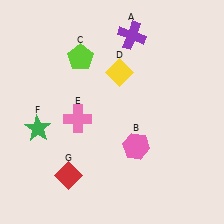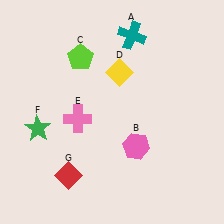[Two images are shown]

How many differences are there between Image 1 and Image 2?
There is 1 difference between the two images.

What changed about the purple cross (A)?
In Image 1, A is purple. In Image 2, it changed to teal.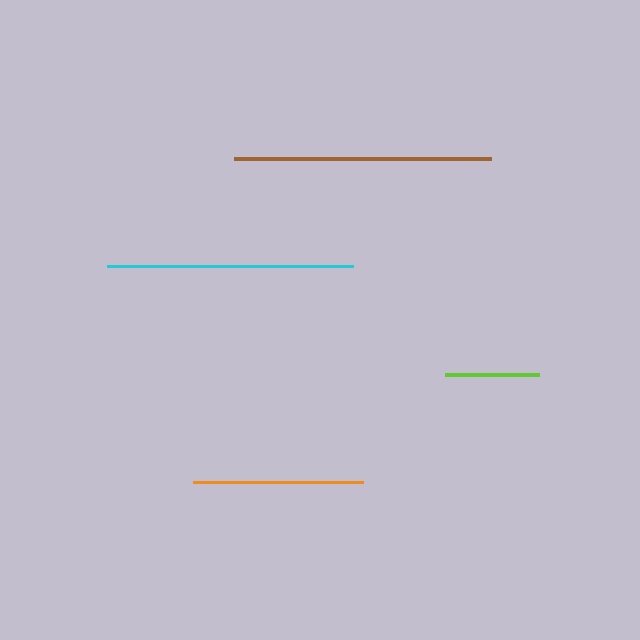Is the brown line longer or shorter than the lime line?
The brown line is longer than the lime line.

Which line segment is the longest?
The brown line is the longest at approximately 257 pixels.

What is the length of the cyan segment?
The cyan segment is approximately 246 pixels long.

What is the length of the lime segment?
The lime segment is approximately 94 pixels long.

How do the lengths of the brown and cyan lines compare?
The brown and cyan lines are approximately the same length.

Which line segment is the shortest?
The lime line is the shortest at approximately 94 pixels.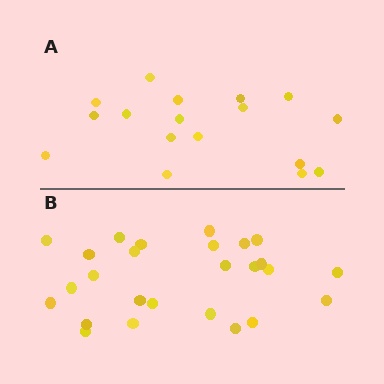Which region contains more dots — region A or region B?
Region B (the bottom region) has more dots.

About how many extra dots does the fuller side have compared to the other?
Region B has roughly 8 or so more dots than region A.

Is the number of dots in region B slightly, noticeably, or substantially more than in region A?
Region B has substantially more. The ratio is roughly 1.5 to 1.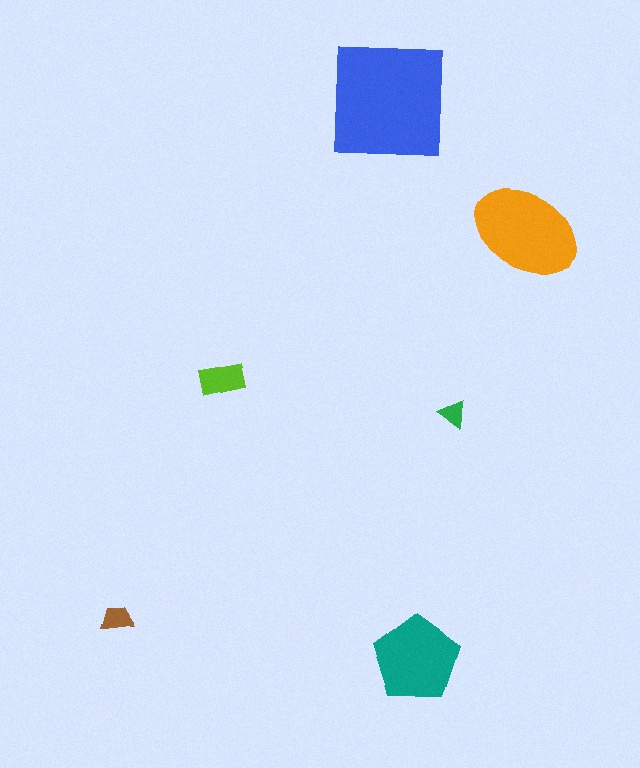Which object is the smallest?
The green triangle.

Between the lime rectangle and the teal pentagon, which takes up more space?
The teal pentagon.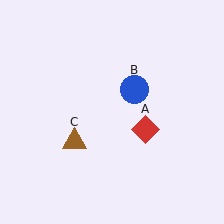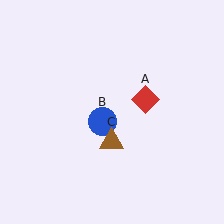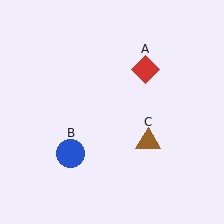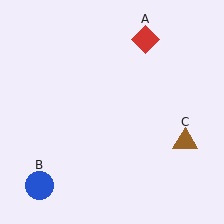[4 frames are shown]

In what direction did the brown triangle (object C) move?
The brown triangle (object C) moved right.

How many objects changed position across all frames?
3 objects changed position: red diamond (object A), blue circle (object B), brown triangle (object C).